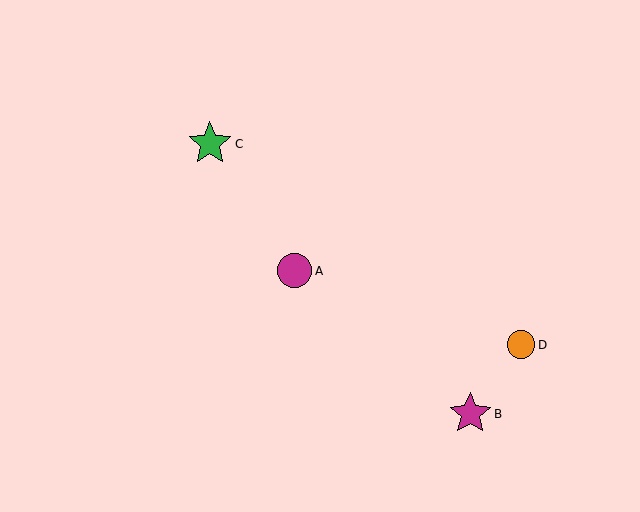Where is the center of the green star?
The center of the green star is at (210, 144).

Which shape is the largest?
The green star (labeled C) is the largest.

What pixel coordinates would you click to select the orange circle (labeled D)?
Click at (521, 345) to select the orange circle D.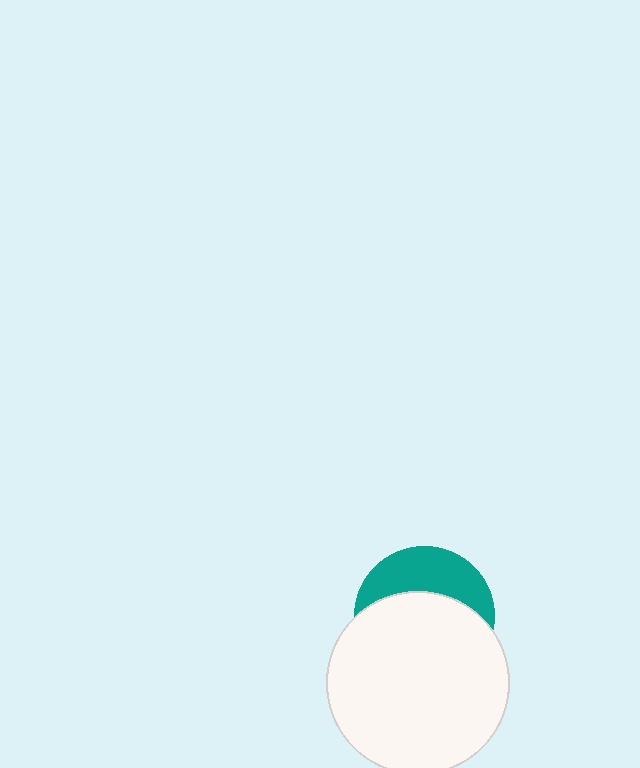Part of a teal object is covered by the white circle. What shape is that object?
It is a circle.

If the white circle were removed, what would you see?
You would see the complete teal circle.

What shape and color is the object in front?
The object in front is a white circle.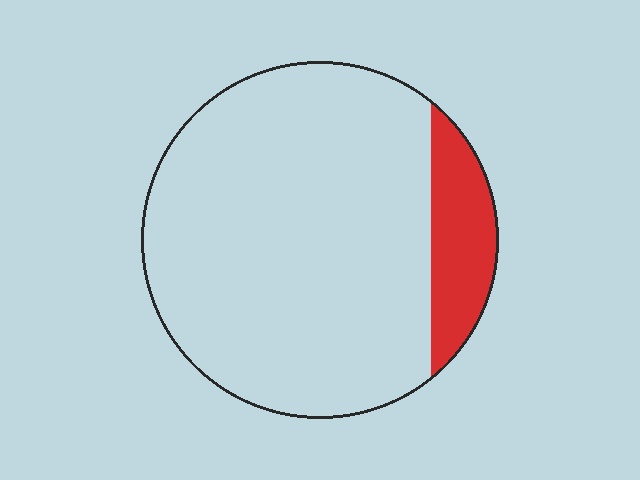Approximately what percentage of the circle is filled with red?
Approximately 15%.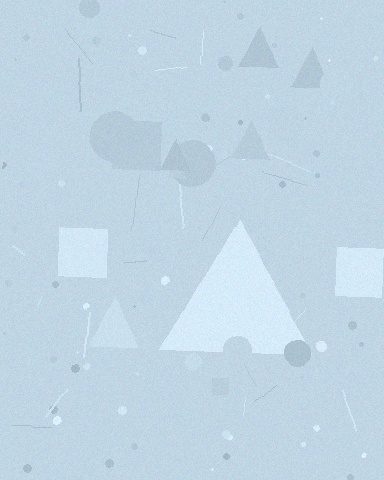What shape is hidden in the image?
A triangle is hidden in the image.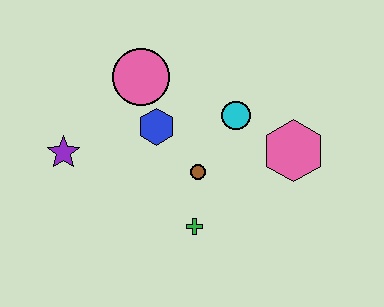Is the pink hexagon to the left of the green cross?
No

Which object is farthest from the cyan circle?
The purple star is farthest from the cyan circle.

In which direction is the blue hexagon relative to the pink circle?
The blue hexagon is below the pink circle.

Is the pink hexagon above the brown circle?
Yes